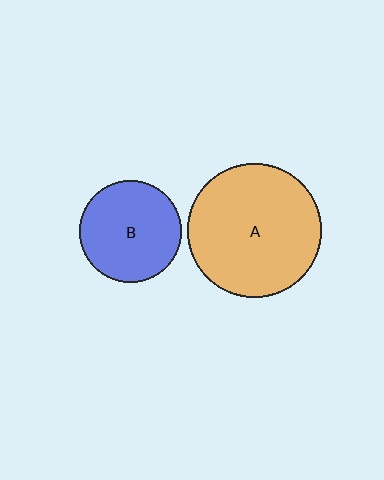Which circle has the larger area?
Circle A (orange).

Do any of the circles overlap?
No, none of the circles overlap.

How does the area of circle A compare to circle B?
Approximately 1.7 times.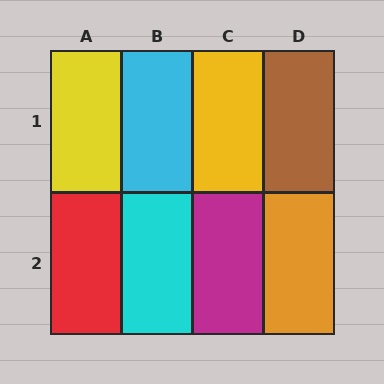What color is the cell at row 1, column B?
Cyan.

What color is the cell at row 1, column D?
Brown.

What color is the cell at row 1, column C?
Yellow.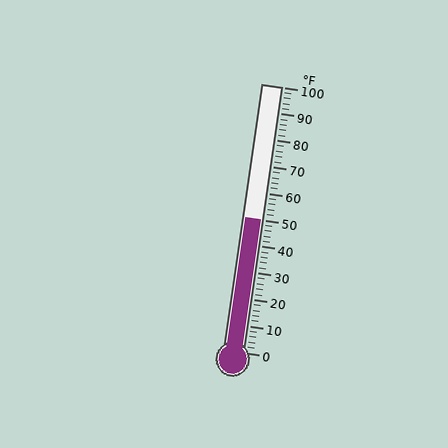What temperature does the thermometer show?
The thermometer shows approximately 50°F.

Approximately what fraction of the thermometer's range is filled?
The thermometer is filled to approximately 50% of its range.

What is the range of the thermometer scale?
The thermometer scale ranges from 0°F to 100°F.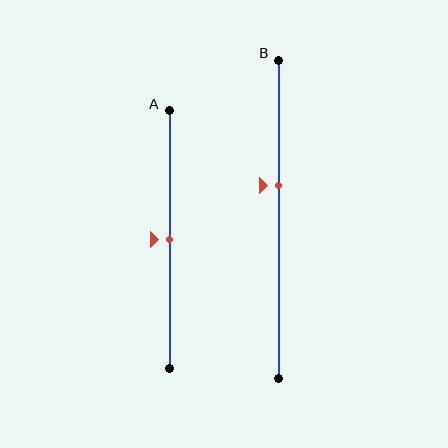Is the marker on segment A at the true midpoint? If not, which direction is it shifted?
Yes, the marker on segment A is at the true midpoint.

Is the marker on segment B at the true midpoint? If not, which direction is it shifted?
No, the marker on segment B is shifted upward by about 11% of the segment length.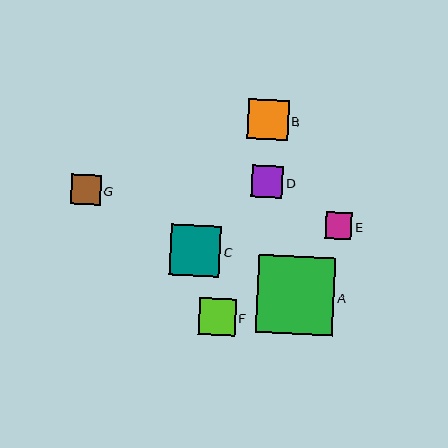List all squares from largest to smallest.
From largest to smallest: A, C, B, F, D, G, E.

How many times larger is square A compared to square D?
Square A is approximately 2.5 times the size of square D.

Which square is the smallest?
Square E is the smallest with a size of approximately 27 pixels.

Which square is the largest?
Square A is the largest with a size of approximately 78 pixels.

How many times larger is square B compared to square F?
Square B is approximately 1.1 times the size of square F.